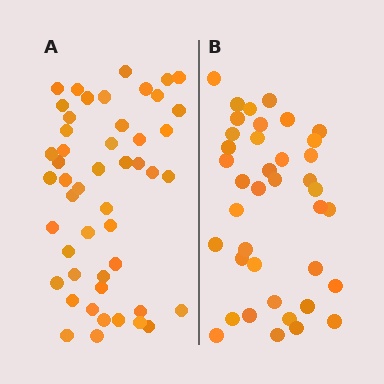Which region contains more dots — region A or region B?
Region A (the left region) has more dots.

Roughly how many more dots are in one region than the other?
Region A has roughly 10 or so more dots than region B.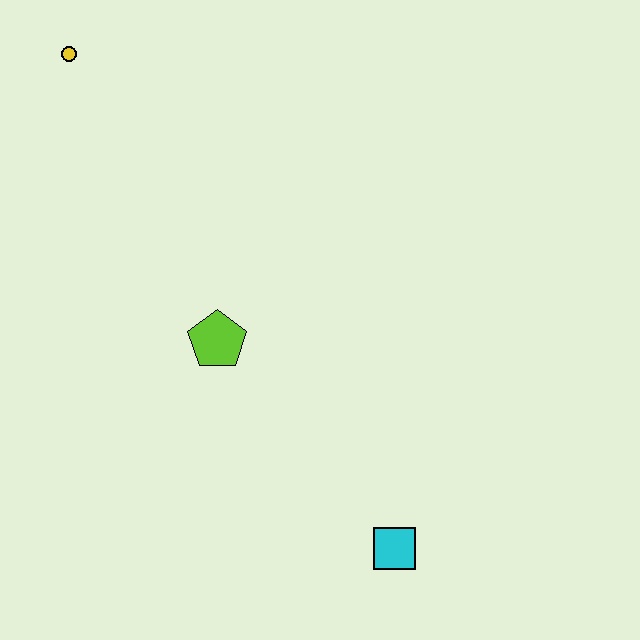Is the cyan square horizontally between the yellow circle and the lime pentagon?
No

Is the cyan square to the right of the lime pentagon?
Yes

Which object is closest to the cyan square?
The lime pentagon is closest to the cyan square.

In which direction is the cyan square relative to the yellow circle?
The cyan square is below the yellow circle.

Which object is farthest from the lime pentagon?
The yellow circle is farthest from the lime pentagon.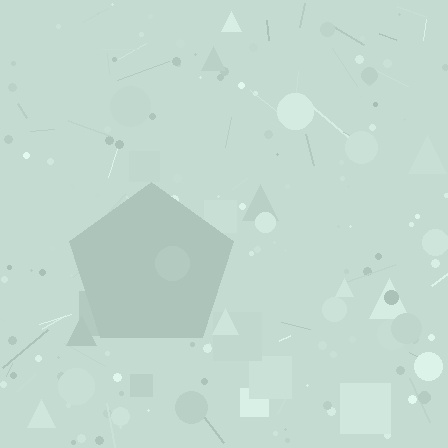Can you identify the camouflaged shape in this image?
The camouflaged shape is a pentagon.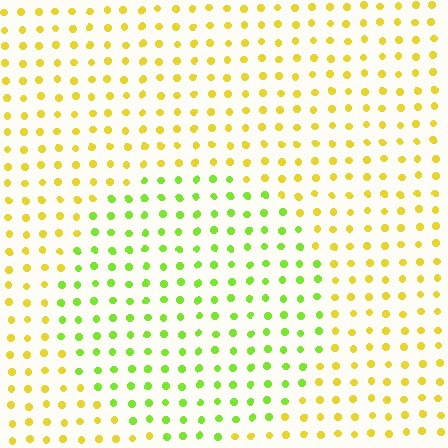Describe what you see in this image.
The image is filled with small yellow elements in a uniform arrangement. A circle-shaped region is visible where the elements are tinted to a slightly different hue, forming a subtle color boundary.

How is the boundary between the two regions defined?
The boundary is defined purely by a slight shift in hue (about 42 degrees). Spacing, size, and orientation are identical on both sides.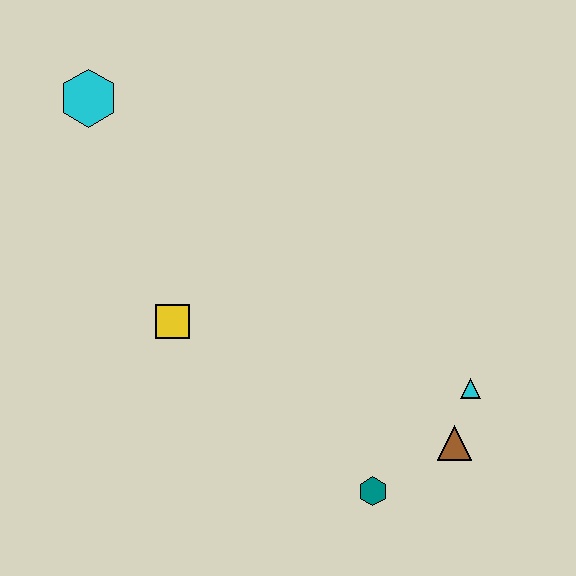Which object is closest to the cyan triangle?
The brown triangle is closest to the cyan triangle.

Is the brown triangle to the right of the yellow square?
Yes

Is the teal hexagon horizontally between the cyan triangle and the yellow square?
Yes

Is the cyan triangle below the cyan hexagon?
Yes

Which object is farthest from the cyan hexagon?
The brown triangle is farthest from the cyan hexagon.